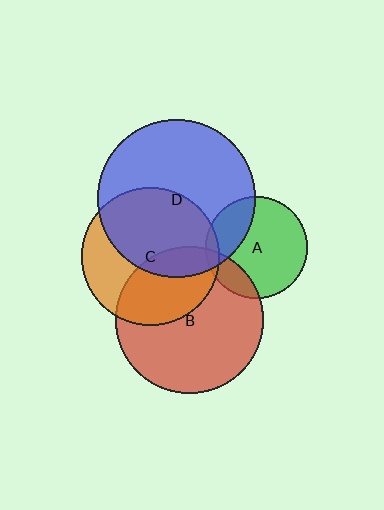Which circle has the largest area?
Circle D (blue).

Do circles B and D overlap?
Yes.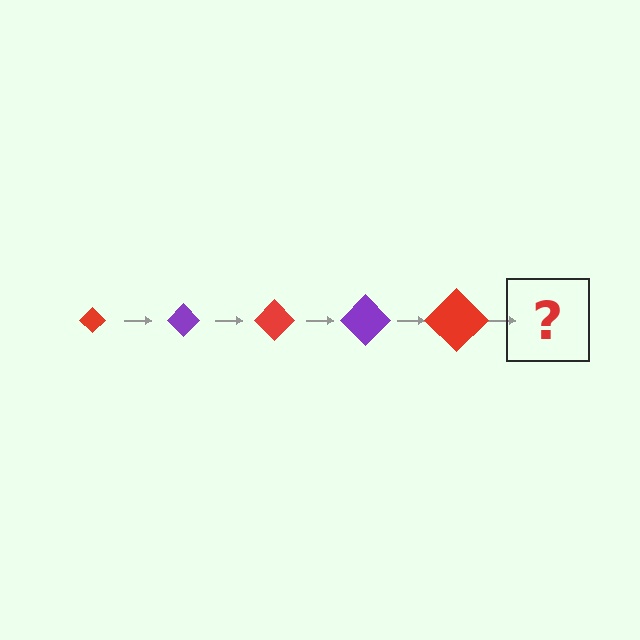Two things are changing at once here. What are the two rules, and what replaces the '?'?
The two rules are that the diamond grows larger each step and the color cycles through red and purple. The '?' should be a purple diamond, larger than the previous one.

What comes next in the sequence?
The next element should be a purple diamond, larger than the previous one.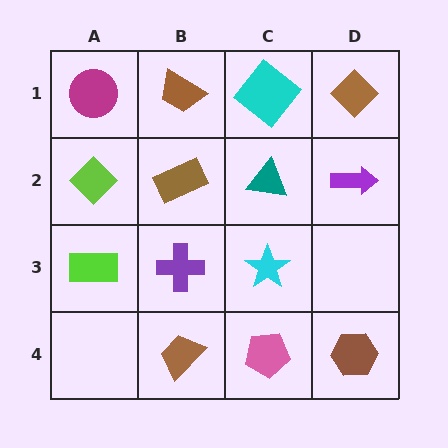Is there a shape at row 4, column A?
No, that cell is empty.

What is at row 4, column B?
A brown trapezoid.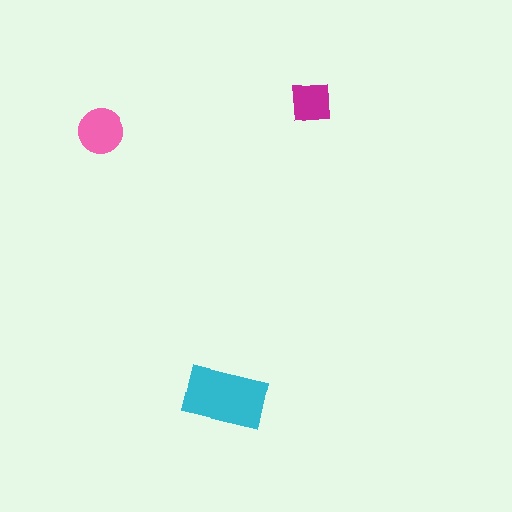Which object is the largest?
The cyan rectangle.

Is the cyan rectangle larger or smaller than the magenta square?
Larger.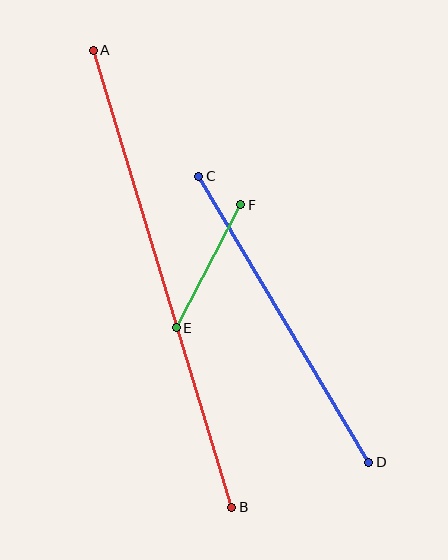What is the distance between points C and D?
The distance is approximately 333 pixels.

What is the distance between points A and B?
The distance is approximately 478 pixels.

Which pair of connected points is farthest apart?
Points A and B are farthest apart.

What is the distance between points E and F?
The distance is approximately 139 pixels.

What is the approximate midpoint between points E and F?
The midpoint is at approximately (208, 266) pixels.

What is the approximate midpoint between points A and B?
The midpoint is at approximately (163, 279) pixels.